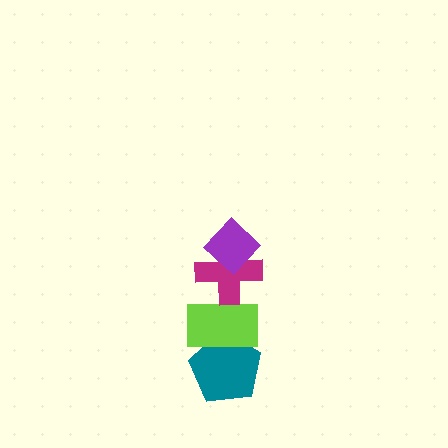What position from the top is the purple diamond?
The purple diamond is 1st from the top.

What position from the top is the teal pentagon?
The teal pentagon is 4th from the top.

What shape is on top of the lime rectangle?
The magenta cross is on top of the lime rectangle.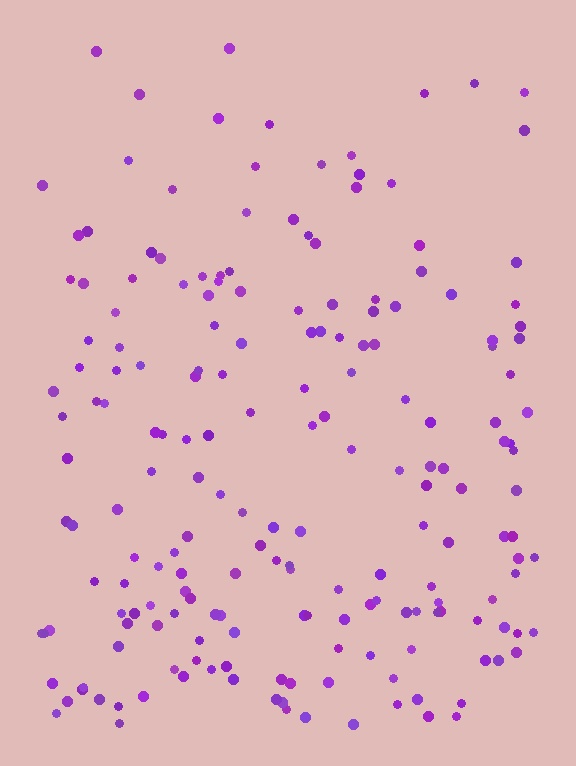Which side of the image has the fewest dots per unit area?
The top.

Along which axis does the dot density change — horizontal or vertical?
Vertical.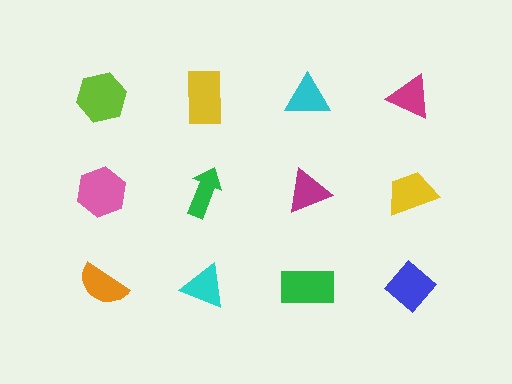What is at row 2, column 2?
A green arrow.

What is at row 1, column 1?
A lime hexagon.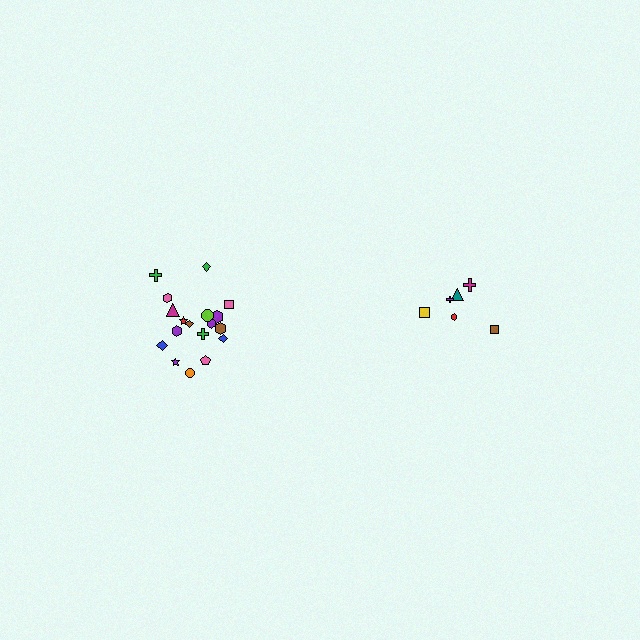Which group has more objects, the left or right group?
The left group.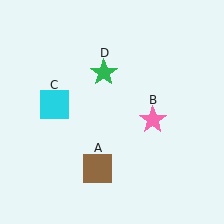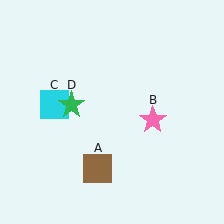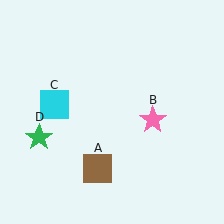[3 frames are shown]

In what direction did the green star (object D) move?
The green star (object D) moved down and to the left.